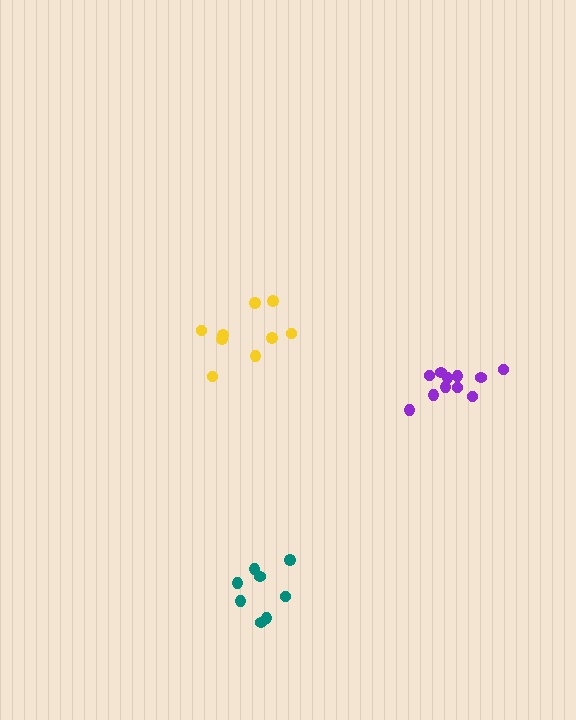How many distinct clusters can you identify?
There are 3 distinct clusters.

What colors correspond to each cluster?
The clusters are colored: yellow, purple, teal.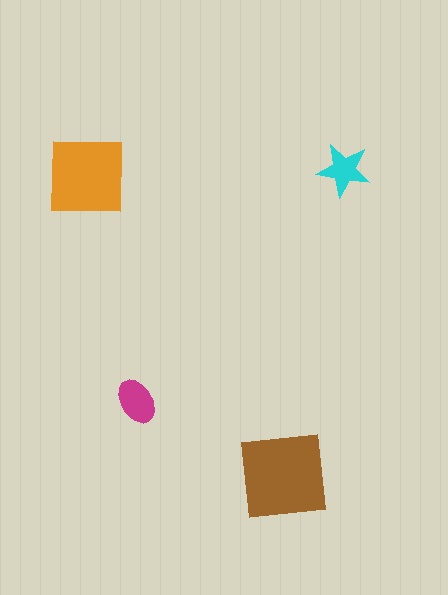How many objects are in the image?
There are 4 objects in the image.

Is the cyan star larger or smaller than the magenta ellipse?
Smaller.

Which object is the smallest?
The cyan star.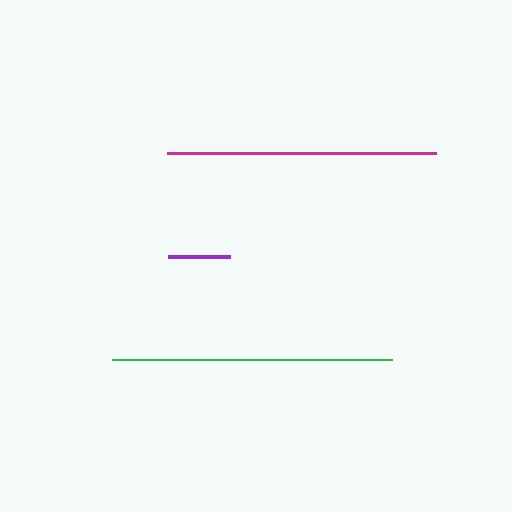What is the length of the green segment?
The green segment is approximately 281 pixels long.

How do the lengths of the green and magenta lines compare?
The green and magenta lines are approximately the same length.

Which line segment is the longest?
The green line is the longest at approximately 281 pixels.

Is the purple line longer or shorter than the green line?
The green line is longer than the purple line.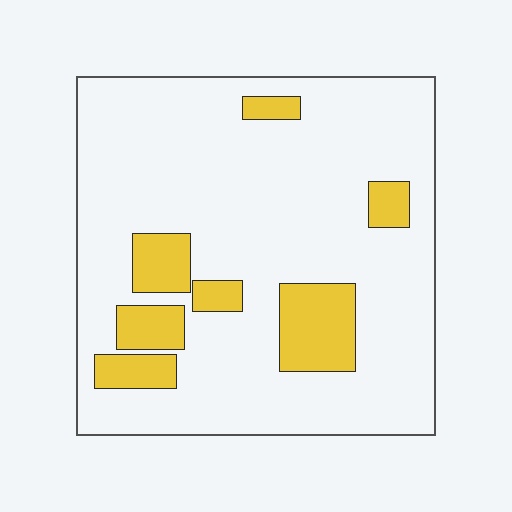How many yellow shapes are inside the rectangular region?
7.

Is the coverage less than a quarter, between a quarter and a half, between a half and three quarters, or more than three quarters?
Less than a quarter.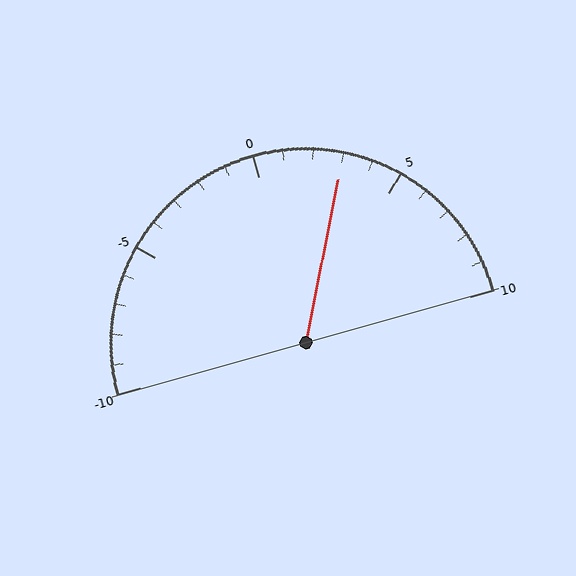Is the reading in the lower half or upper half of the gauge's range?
The reading is in the upper half of the range (-10 to 10).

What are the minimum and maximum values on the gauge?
The gauge ranges from -10 to 10.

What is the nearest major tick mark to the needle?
The nearest major tick mark is 5.